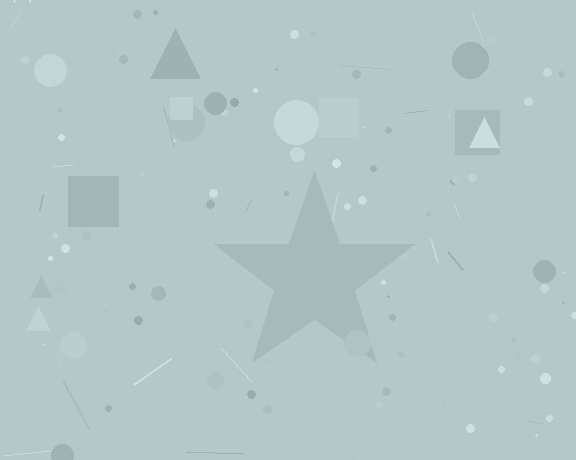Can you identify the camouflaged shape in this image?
The camouflaged shape is a star.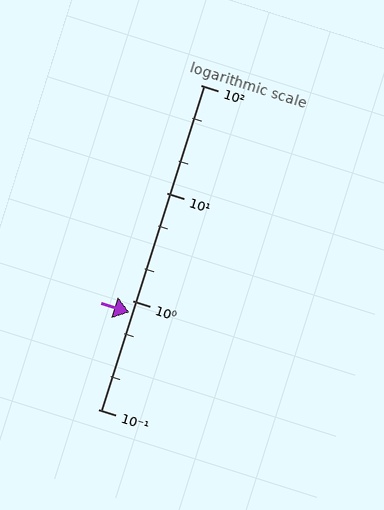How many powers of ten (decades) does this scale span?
The scale spans 3 decades, from 0.1 to 100.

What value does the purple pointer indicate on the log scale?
The pointer indicates approximately 0.78.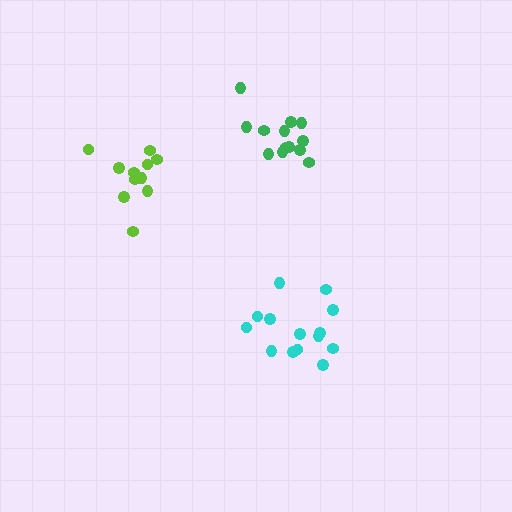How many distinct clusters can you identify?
There are 3 distinct clusters.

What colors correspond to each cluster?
The clusters are colored: cyan, lime, green.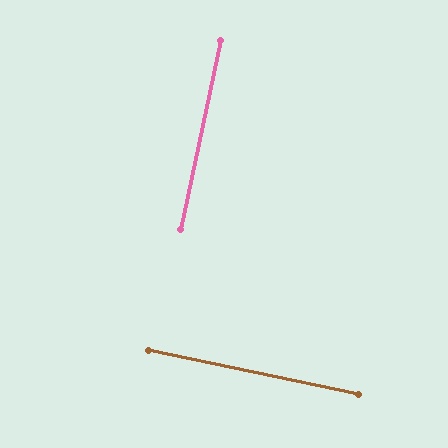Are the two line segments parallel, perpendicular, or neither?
Perpendicular — they meet at approximately 90°.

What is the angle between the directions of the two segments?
Approximately 90 degrees.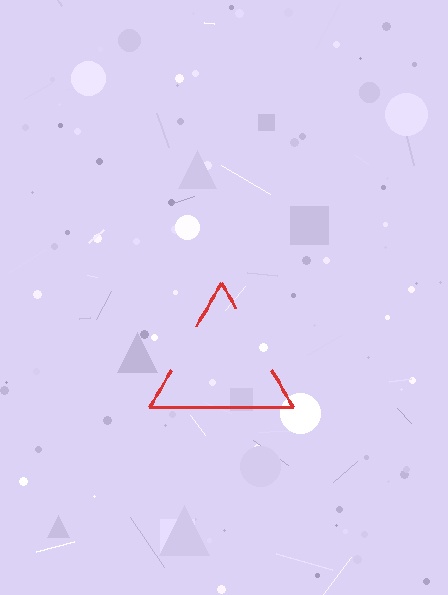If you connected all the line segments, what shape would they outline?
They would outline a triangle.